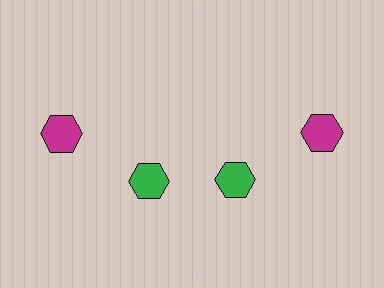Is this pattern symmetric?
Yes, this pattern has bilateral (reflection) symmetry.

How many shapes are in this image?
There are 4 shapes in this image.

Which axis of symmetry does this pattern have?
The pattern has a vertical axis of symmetry running through the center of the image.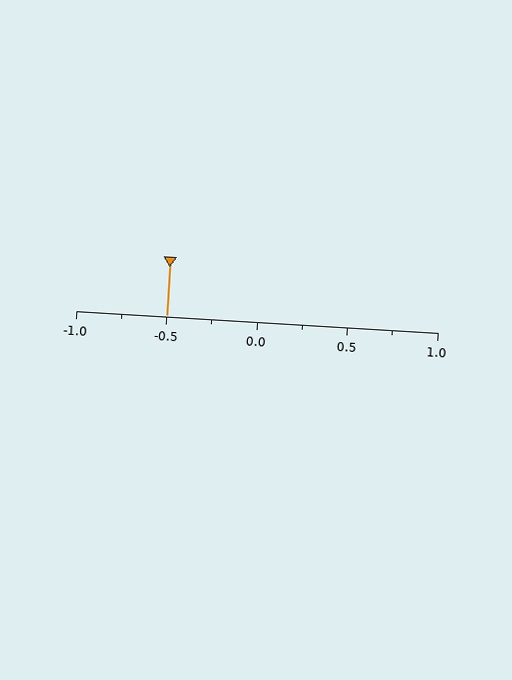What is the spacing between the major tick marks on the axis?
The major ticks are spaced 0.5 apart.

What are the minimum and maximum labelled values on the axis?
The axis runs from -1.0 to 1.0.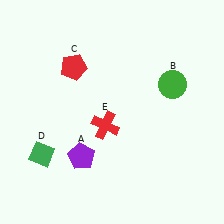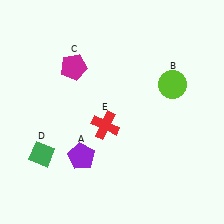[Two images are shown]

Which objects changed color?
B changed from green to lime. C changed from red to magenta.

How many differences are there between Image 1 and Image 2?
There are 2 differences between the two images.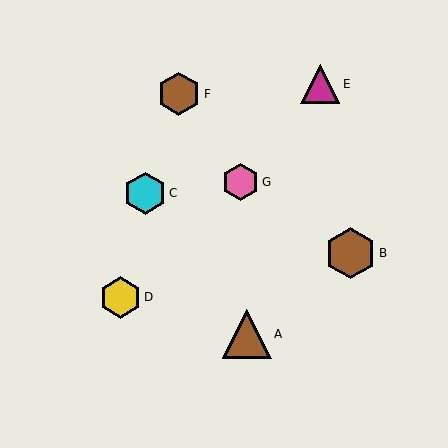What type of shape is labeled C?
Shape C is a cyan hexagon.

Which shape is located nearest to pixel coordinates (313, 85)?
The magenta triangle (labeled E) at (320, 84) is nearest to that location.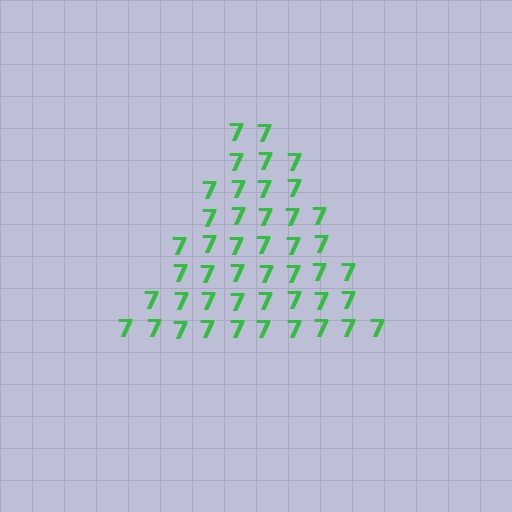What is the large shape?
The large shape is a triangle.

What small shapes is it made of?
It is made of small digit 7's.